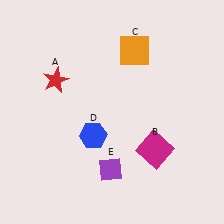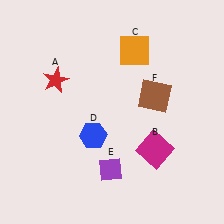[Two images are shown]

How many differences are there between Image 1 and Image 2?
There is 1 difference between the two images.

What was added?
A brown square (F) was added in Image 2.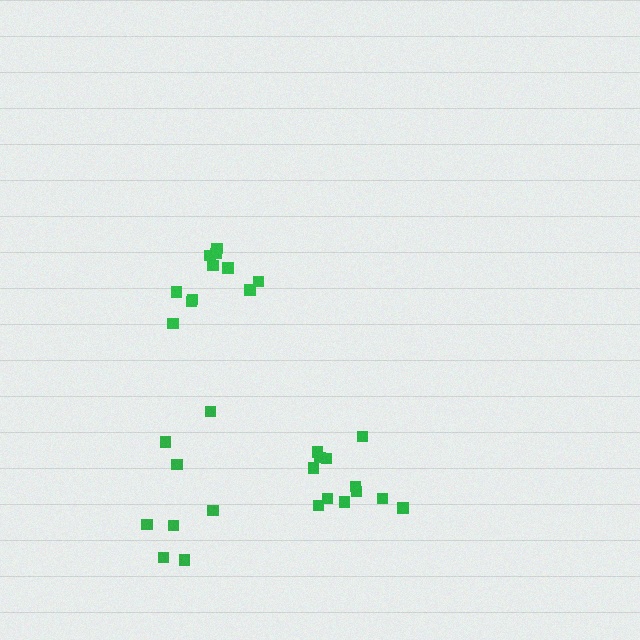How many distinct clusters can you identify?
There are 3 distinct clusters.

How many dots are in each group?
Group 1: 11 dots, Group 2: 8 dots, Group 3: 12 dots (31 total).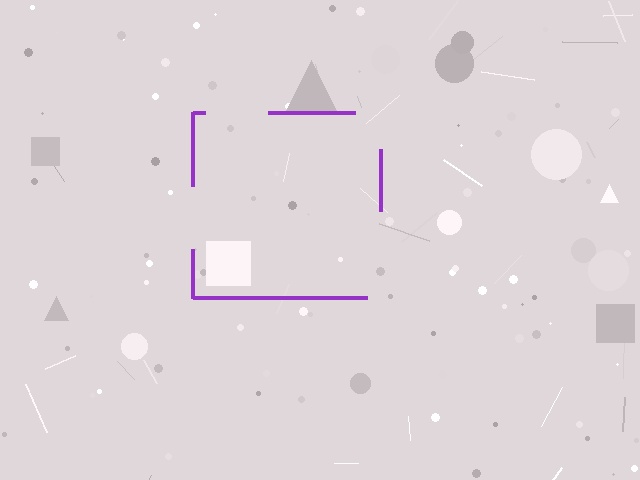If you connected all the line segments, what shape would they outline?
They would outline a square.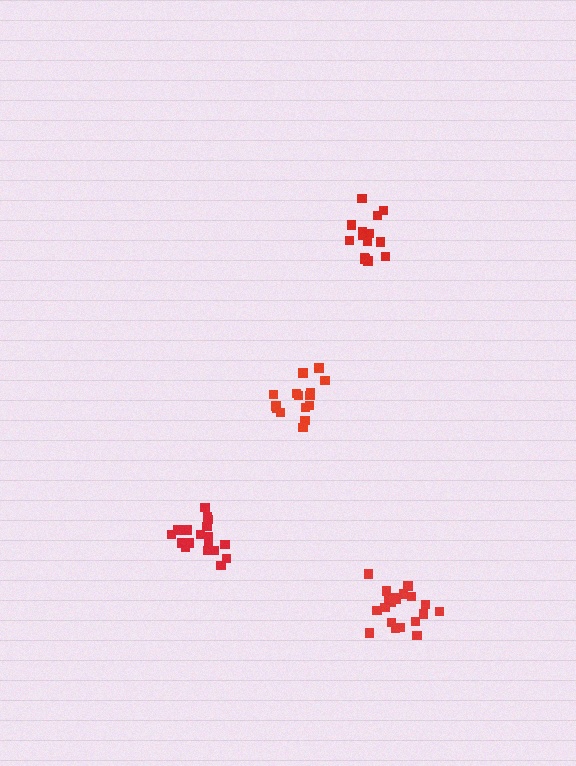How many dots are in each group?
Group 1: 20 dots, Group 2: 15 dots, Group 3: 15 dots, Group 4: 20 dots (70 total).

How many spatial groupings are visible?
There are 4 spatial groupings.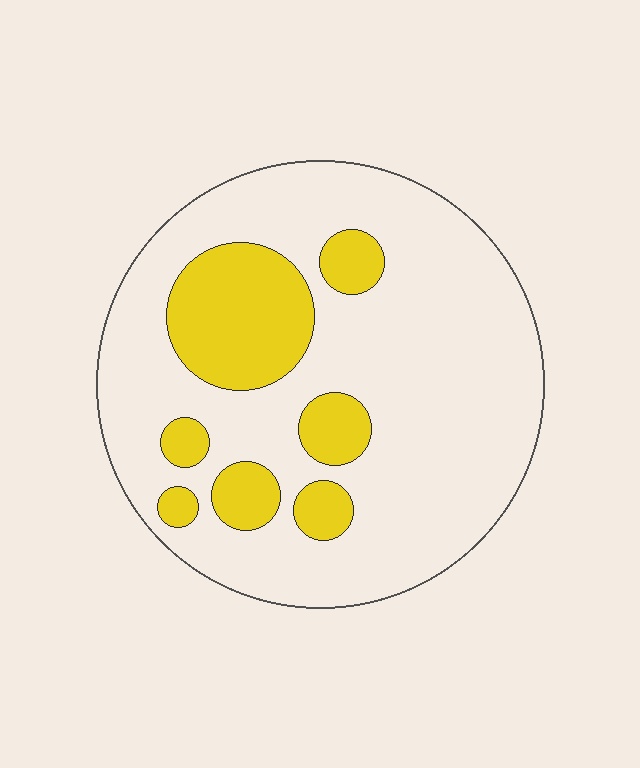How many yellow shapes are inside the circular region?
7.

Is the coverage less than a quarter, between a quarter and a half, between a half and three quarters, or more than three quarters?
Less than a quarter.